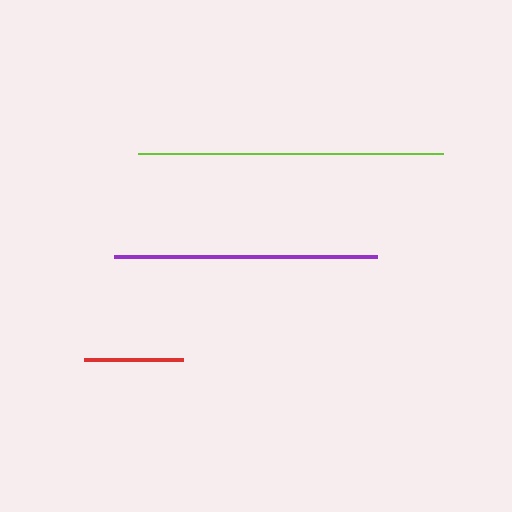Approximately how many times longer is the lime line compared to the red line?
The lime line is approximately 3.1 times the length of the red line.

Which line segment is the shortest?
The red line is the shortest at approximately 99 pixels.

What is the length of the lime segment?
The lime segment is approximately 305 pixels long.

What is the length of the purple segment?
The purple segment is approximately 262 pixels long.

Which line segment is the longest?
The lime line is the longest at approximately 305 pixels.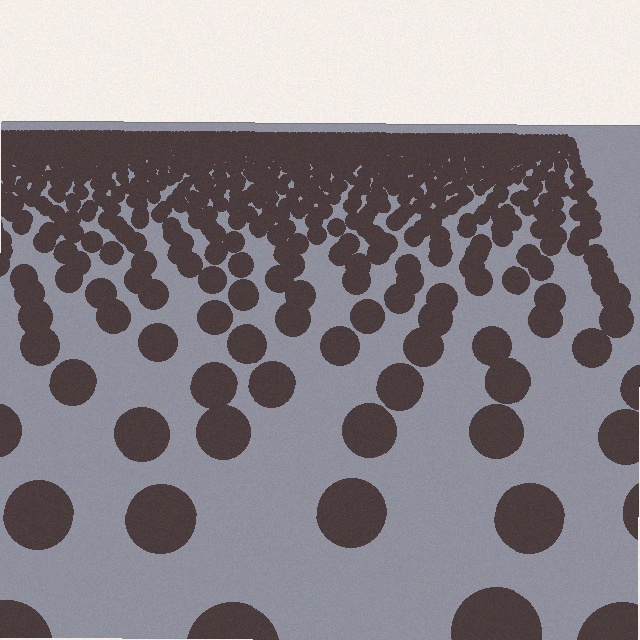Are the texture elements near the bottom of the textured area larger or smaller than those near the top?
Larger. Near the bottom, elements are closer to the viewer and appear at a bigger on-screen size.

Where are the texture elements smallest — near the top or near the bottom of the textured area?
Near the top.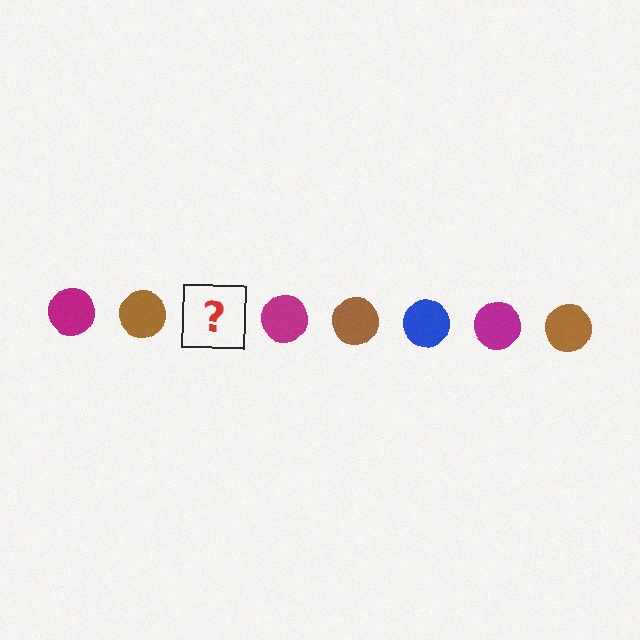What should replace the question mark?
The question mark should be replaced with a blue circle.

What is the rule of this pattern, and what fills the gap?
The rule is that the pattern cycles through magenta, brown, blue circles. The gap should be filled with a blue circle.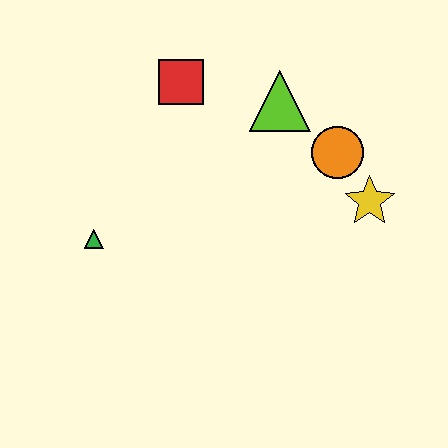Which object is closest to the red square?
The lime triangle is closest to the red square.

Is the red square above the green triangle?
Yes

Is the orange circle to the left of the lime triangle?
No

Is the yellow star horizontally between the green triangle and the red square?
No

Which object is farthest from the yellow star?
The green triangle is farthest from the yellow star.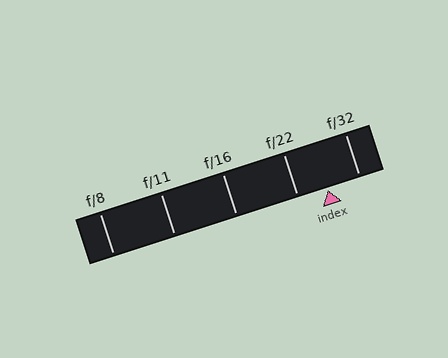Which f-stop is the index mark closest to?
The index mark is closest to f/22.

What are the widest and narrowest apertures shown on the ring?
The widest aperture shown is f/8 and the narrowest is f/32.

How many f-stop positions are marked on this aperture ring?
There are 5 f-stop positions marked.